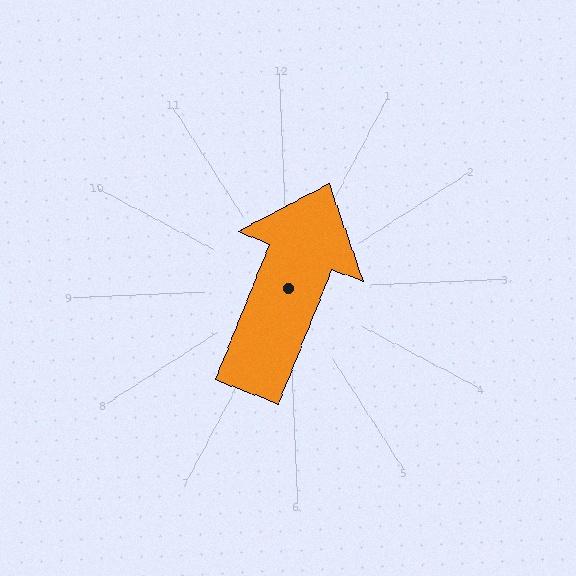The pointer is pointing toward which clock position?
Roughly 1 o'clock.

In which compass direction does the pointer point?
Northeast.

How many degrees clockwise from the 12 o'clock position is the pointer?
Approximately 24 degrees.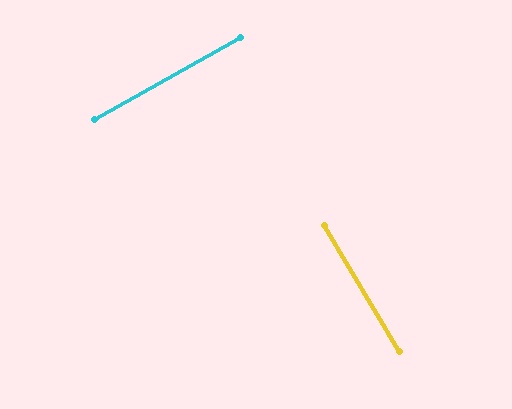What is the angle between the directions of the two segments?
Approximately 89 degrees.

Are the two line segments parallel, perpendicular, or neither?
Perpendicular — they meet at approximately 89°.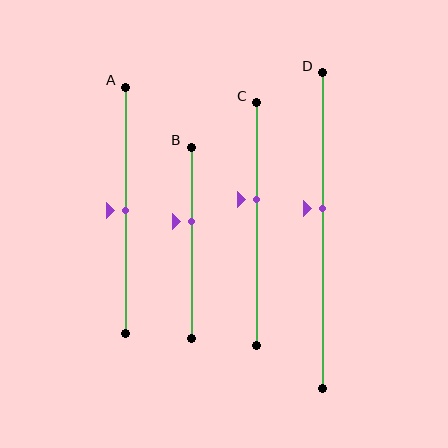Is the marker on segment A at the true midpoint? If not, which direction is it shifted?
Yes, the marker on segment A is at the true midpoint.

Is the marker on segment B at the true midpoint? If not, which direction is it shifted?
No, the marker on segment B is shifted upward by about 11% of the segment length.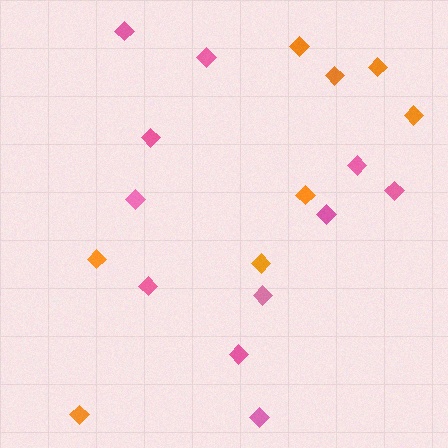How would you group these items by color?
There are 2 groups: one group of pink diamonds (11) and one group of orange diamonds (8).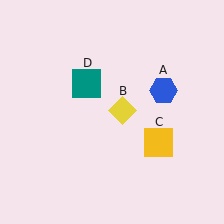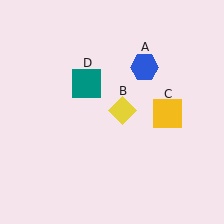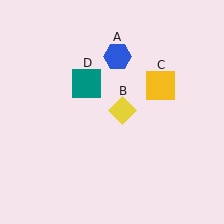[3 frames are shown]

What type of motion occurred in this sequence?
The blue hexagon (object A), yellow square (object C) rotated counterclockwise around the center of the scene.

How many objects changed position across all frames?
2 objects changed position: blue hexagon (object A), yellow square (object C).